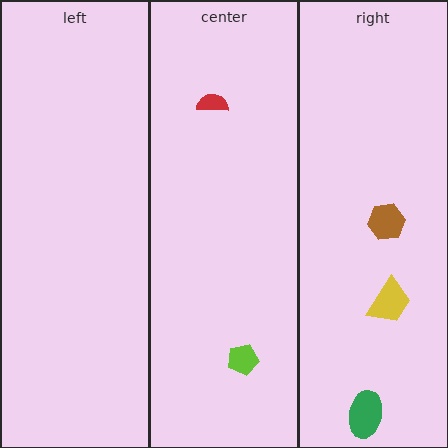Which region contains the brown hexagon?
The right region.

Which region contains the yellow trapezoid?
The right region.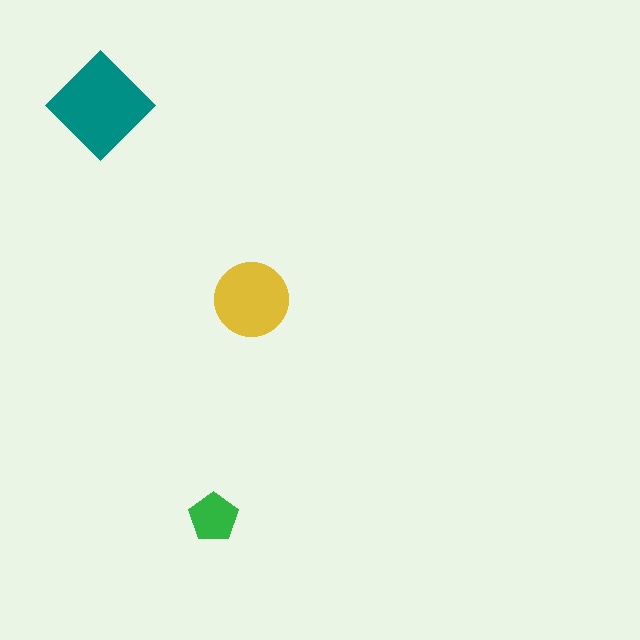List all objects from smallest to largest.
The green pentagon, the yellow circle, the teal diamond.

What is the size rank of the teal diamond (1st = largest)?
1st.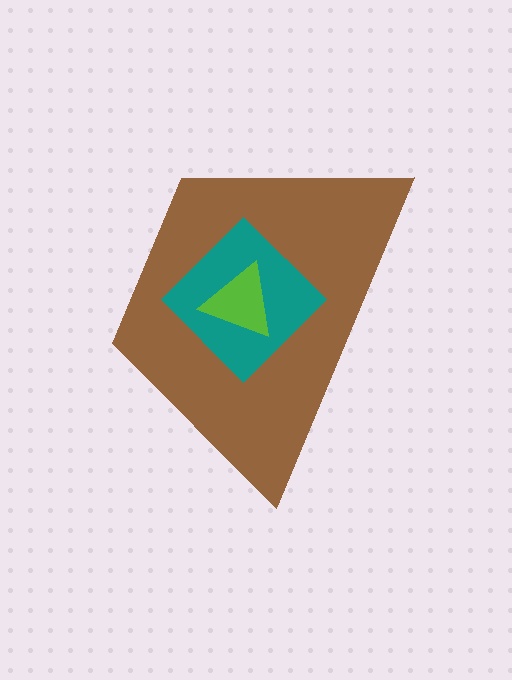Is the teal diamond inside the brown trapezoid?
Yes.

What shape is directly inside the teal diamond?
The lime triangle.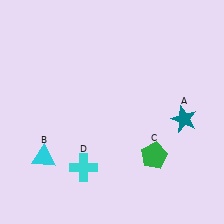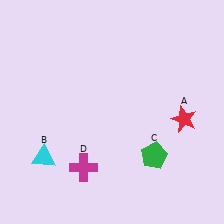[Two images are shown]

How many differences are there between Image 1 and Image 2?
There are 2 differences between the two images.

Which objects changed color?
A changed from teal to red. D changed from cyan to magenta.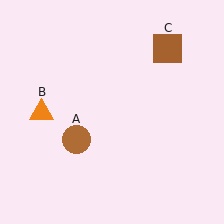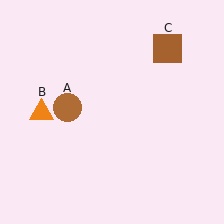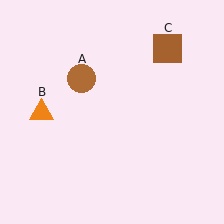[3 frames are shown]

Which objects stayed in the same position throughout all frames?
Orange triangle (object B) and brown square (object C) remained stationary.